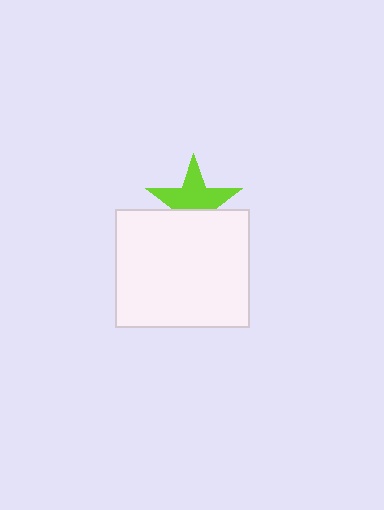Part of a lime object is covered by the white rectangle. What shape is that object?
It is a star.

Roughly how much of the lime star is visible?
About half of it is visible (roughly 63%).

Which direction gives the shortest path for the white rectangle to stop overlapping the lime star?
Moving down gives the shortest separation.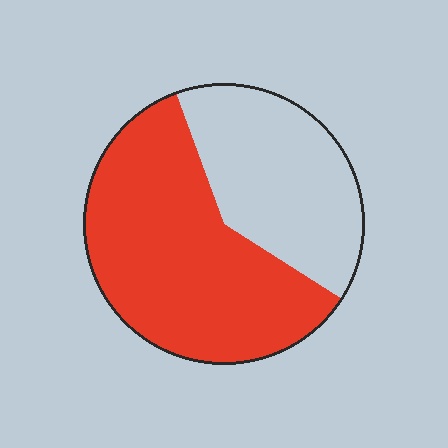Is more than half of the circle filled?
Yes.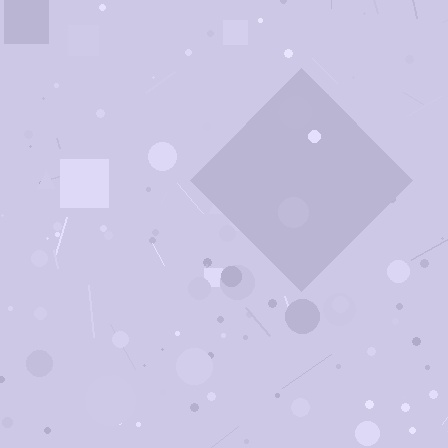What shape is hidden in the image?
A diamond is hidden in the image.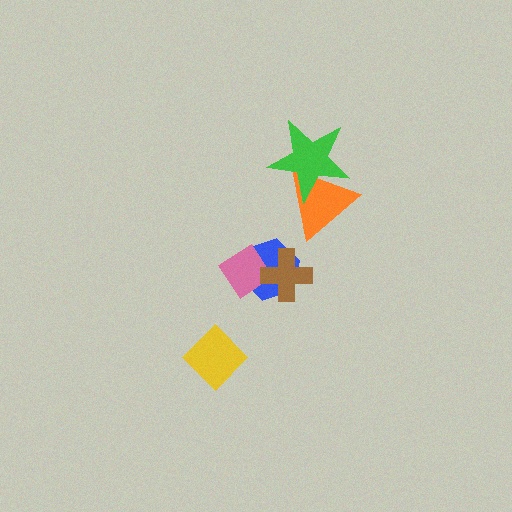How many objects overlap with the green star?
1 object overlaps with the green star.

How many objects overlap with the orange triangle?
1 object overlaps with the orange triangle.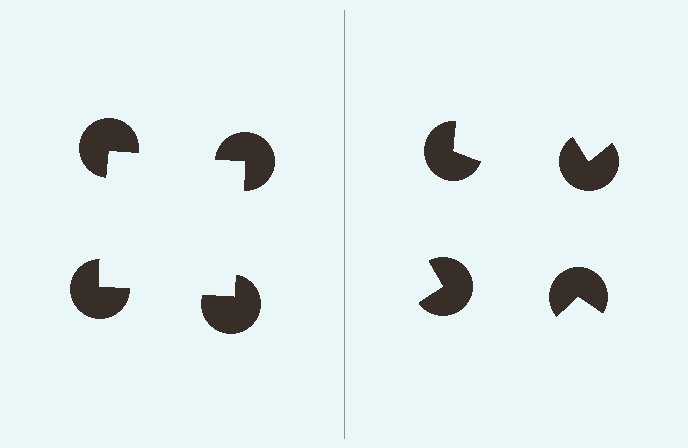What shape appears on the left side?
An illusory square.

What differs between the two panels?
The pac-man discs are positioned identically on both sides; only the wedge orientations differ. On the left they align to a square; on the right they are misaligned.